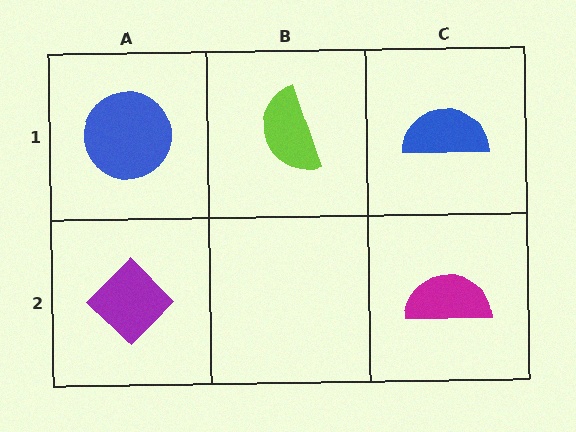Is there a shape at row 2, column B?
No, that cell is empty.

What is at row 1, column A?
A blue circle.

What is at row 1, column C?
A blue semicircle.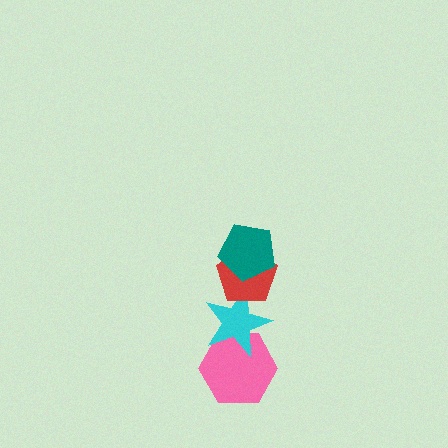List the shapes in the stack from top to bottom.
From top to bottom: the teal pentagon, the red pentagon, the cyan star, the pink hexagon.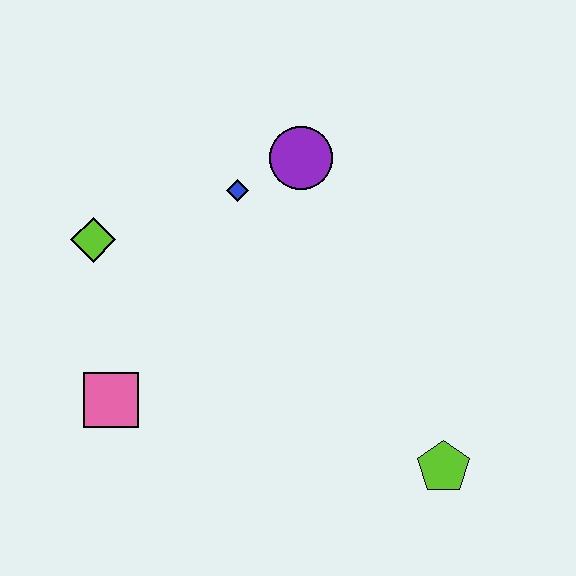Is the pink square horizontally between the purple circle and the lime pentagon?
No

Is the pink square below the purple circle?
Yes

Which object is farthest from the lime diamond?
The lime pentagon is farthest from the lime diamond.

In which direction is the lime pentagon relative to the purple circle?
The lime pentagon is below the purple circle.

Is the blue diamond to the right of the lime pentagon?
No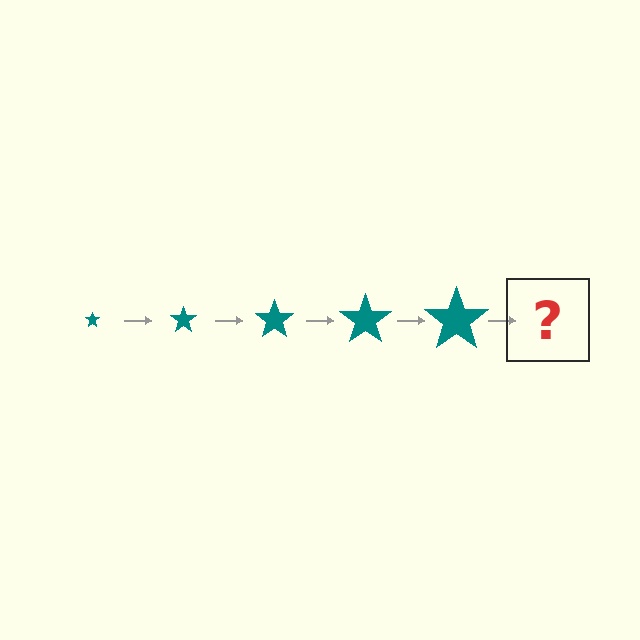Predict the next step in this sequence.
The next step is a teal star, larger than the previous one.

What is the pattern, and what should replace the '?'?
The pattern is that the star gets progressively larger each step. The '?' should be a teal star, larger than the previous one.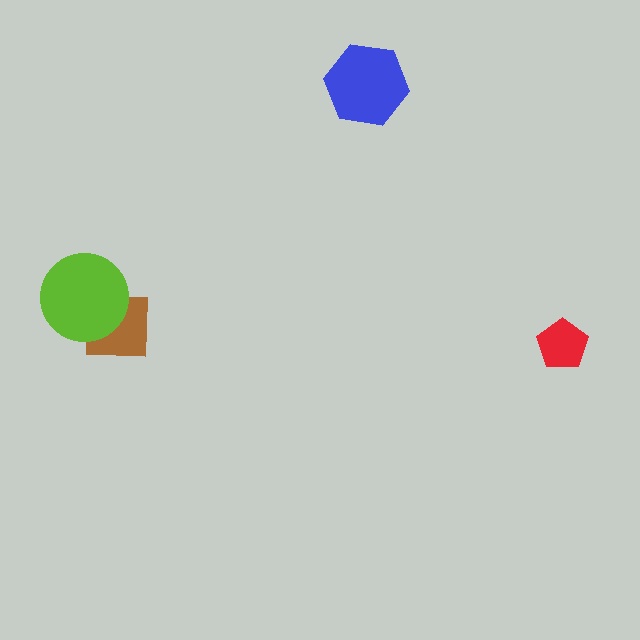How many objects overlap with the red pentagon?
0 objects overlap with the red pentagon.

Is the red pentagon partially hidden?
No, no other shape covers it.